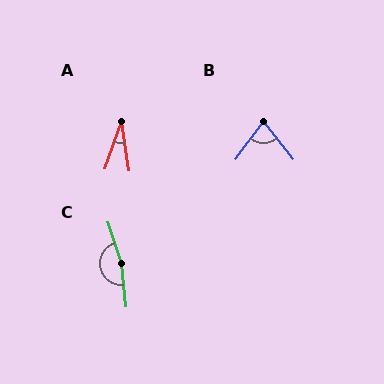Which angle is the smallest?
A, at approximately 29 degrees.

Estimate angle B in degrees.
Approximately 75 degrees.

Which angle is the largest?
C, at approximately 167 degrees.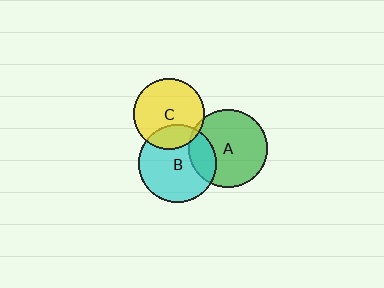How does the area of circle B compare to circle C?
Approximately 1.2 times.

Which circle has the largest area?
Circle A (green).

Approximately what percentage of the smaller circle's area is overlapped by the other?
Approximately 25%.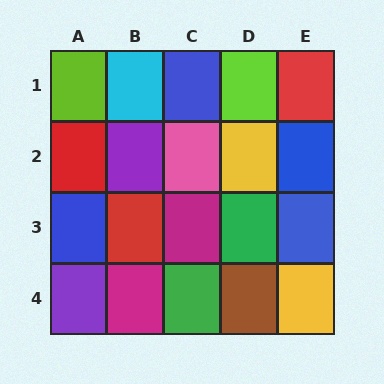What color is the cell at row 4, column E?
Yellow.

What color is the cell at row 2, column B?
Purple.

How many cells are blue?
4 cells are blue.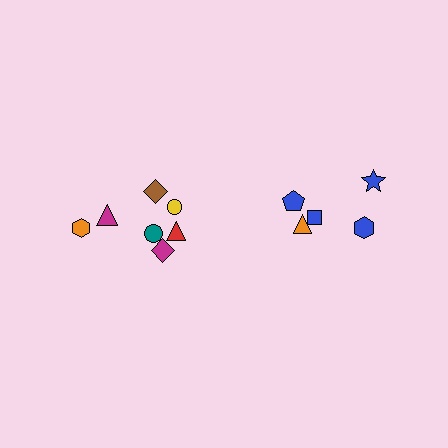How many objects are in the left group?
There are 7 objects.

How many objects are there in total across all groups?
There are 12 objects.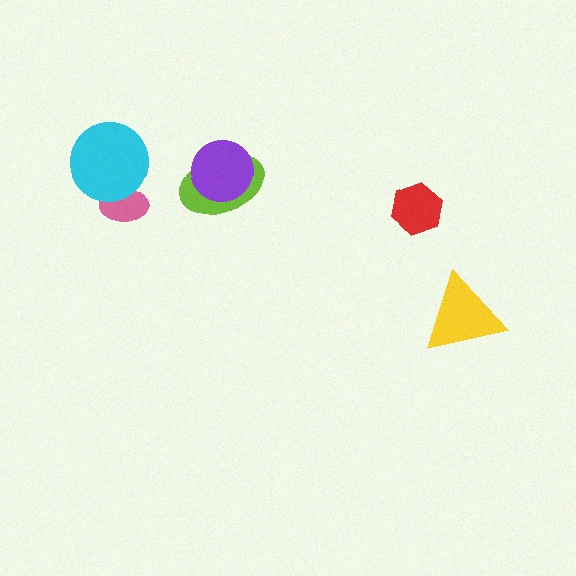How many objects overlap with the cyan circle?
1 object overlaps with the cyan circle.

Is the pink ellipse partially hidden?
Yes, it is partially covered by another shape.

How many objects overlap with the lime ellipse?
1 object overlaps with the lime ellipse.